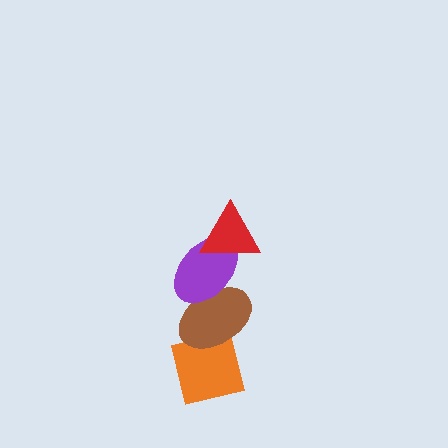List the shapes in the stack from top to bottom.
From top to bottom: the red triangle, the purple ellipse, the brown ellipse, the orange square.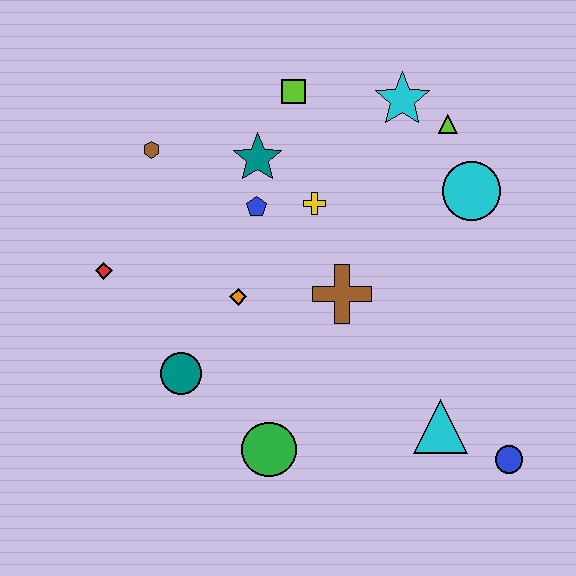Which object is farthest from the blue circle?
The brown hexagon is farthest from the blue circle.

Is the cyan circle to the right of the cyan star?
Yes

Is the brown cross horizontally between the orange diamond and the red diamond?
No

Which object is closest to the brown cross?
The yellow cross is closest to the brown cross.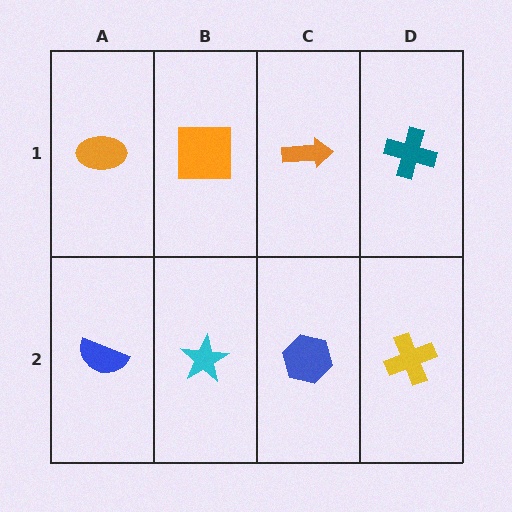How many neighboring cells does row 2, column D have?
2.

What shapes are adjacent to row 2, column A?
An orange ellipse (row 1, column A), a cyan star (row 2, column B).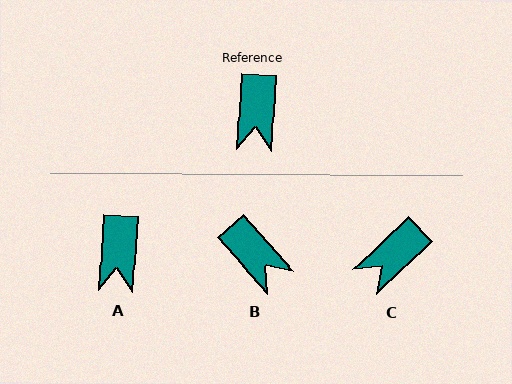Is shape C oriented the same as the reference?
No, it is off by about 43 degrees.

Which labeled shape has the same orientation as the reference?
A.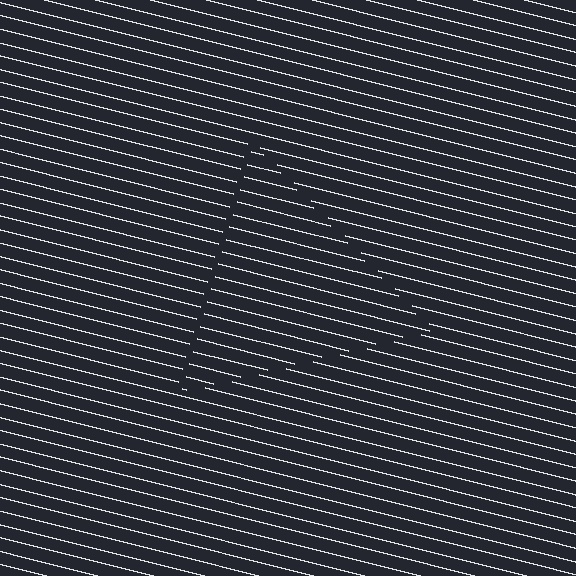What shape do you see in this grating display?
An illusory triangle. The interior of the shape contains the same grating, shifted by half a period — the contour is defined by the phase discontinuity where line-ends from the inner and outer gratings abut.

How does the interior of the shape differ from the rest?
The interior of the shape contains the same grating, shifted by half a period — the contour is defined by the phase discontinuity where line-ends from the inner and outer gratings abut.